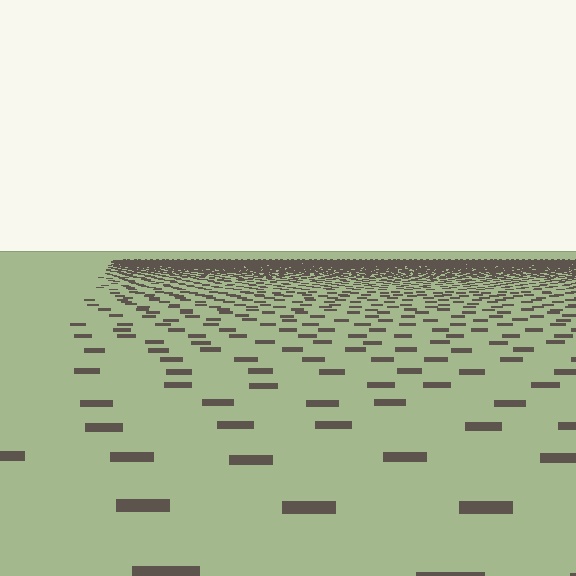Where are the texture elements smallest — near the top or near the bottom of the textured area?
Near the top.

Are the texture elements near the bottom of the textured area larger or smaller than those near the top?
Larger. Near the bottom, elements are closer to the viewer and appear at a bigger on-screen size.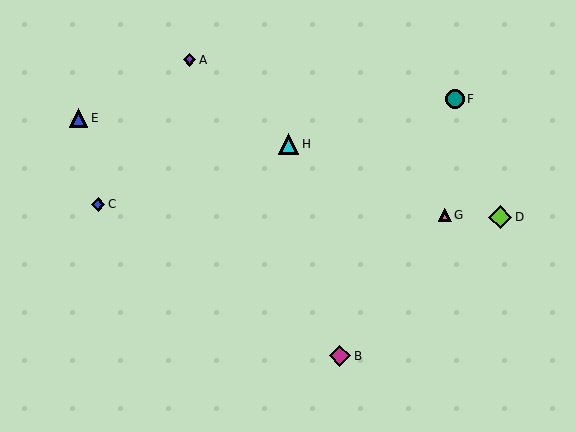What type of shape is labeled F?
Shape F is a teal circle.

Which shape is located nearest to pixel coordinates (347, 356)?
The magenta diamond (labeled B) at (340, 356) is nearest to that location.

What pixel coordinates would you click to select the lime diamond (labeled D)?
Click at (500, 217) to select the lime diamond D.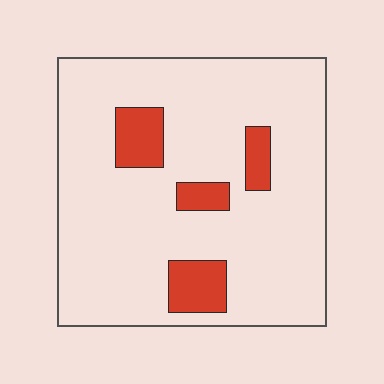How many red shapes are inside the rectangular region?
4.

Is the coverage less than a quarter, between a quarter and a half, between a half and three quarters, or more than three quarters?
Less than a quarter.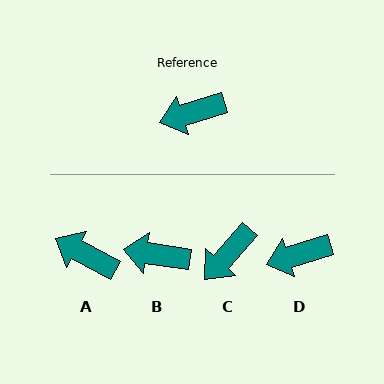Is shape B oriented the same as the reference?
No, it is off by about 26 degrees.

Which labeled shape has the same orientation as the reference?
D.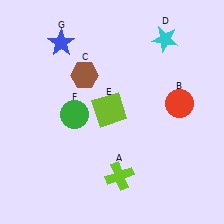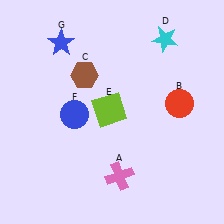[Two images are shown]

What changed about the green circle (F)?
In Image 1, F is green. In Image 2, it changed to blue.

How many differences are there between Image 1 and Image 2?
There are 2 differences between the two images.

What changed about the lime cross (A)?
In Image 1, A is lime. In Image 2, it changed to pink.